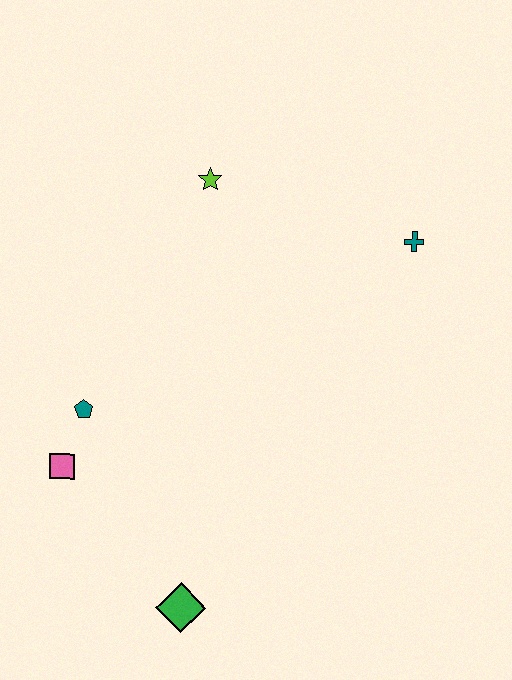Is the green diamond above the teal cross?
No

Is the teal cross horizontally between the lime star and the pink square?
No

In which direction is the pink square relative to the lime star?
The pink square is below the lime star.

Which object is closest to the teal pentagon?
The pink square is closest to the teal pentagon.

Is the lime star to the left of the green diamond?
No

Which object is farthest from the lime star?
The green diamond is farthest from the lime star.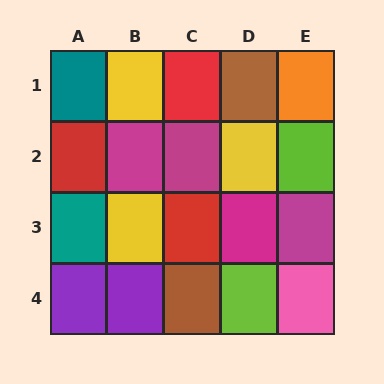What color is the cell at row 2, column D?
Yellow.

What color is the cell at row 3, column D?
Magenta.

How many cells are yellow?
3 cells are yellow.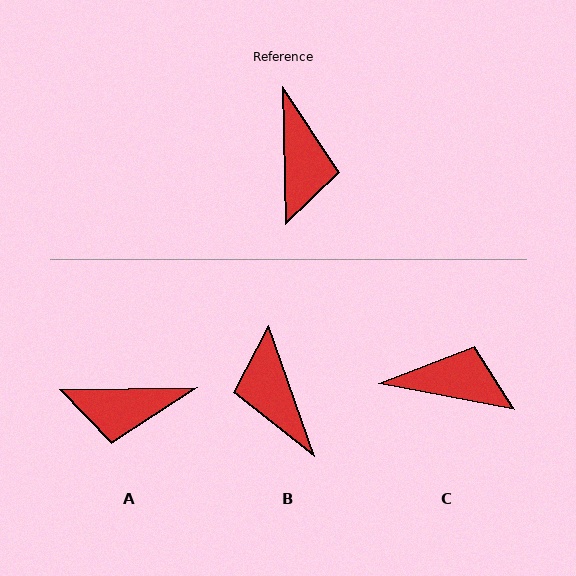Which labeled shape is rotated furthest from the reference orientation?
B, about 162 degrees away.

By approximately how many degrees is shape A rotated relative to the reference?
Approximately 90 degrees clockwise.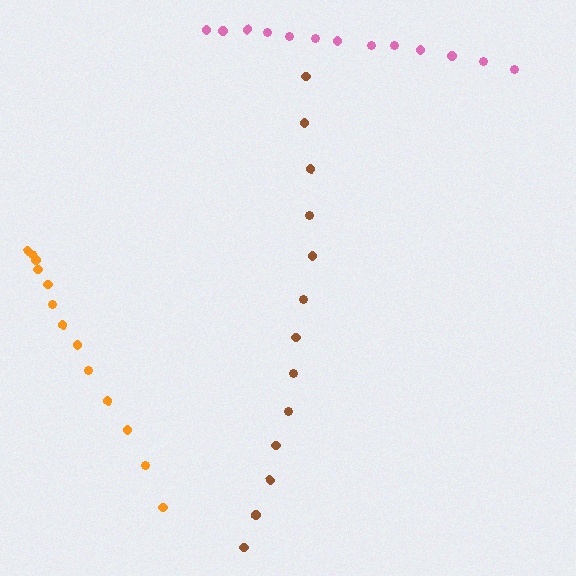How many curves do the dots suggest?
There are 3 distinct paths.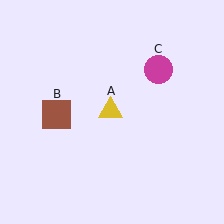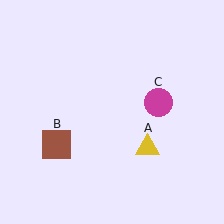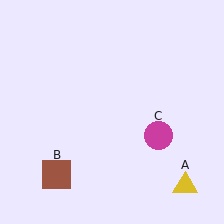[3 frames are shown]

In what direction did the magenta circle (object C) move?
The magenta circle (object C) moved down.